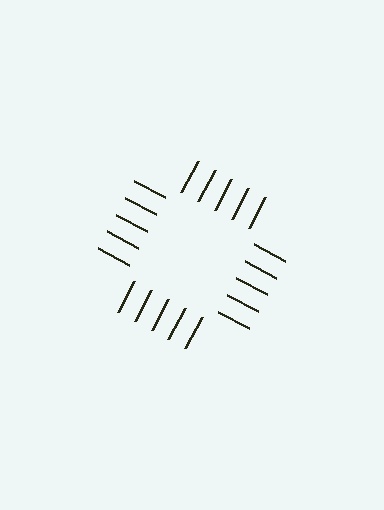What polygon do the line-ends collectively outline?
An illusory square — the line segments terminate on its edges but no continuous stroke is drawn.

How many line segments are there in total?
20 — 5 along each of the 4 edges.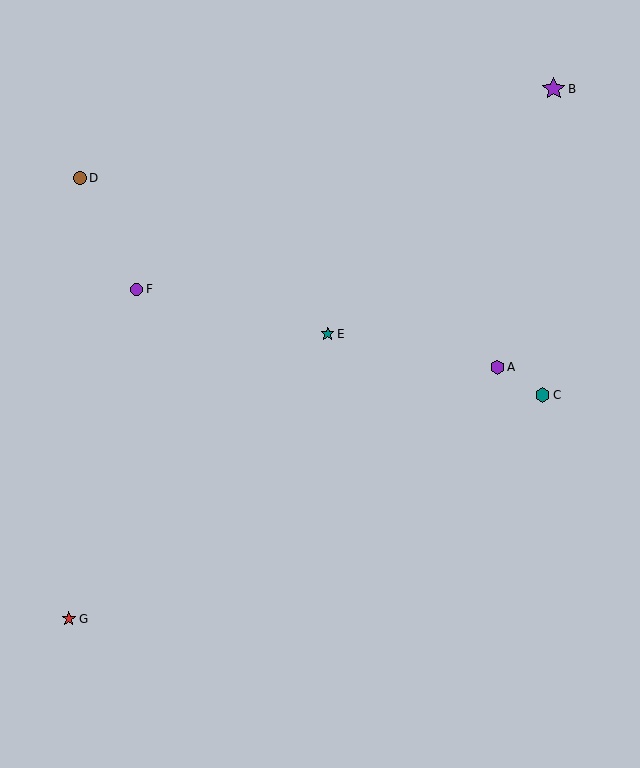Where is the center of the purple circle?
The center of the purple circle is at (137, 289).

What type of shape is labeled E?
Shape E is a teal star.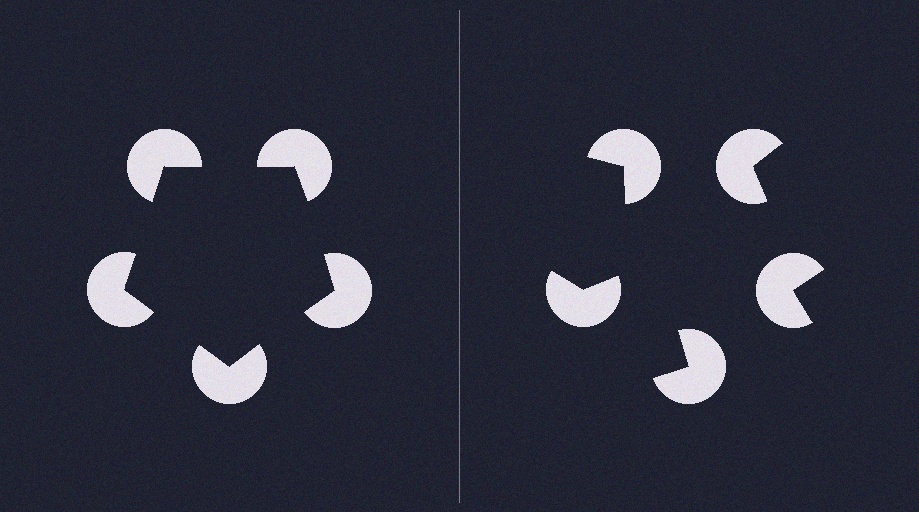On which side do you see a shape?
An illusory pentagon appears on the left side. On the right side the wedge cuts are rotated, so no coherent shape forms.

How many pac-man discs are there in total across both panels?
10 — 5 on each side.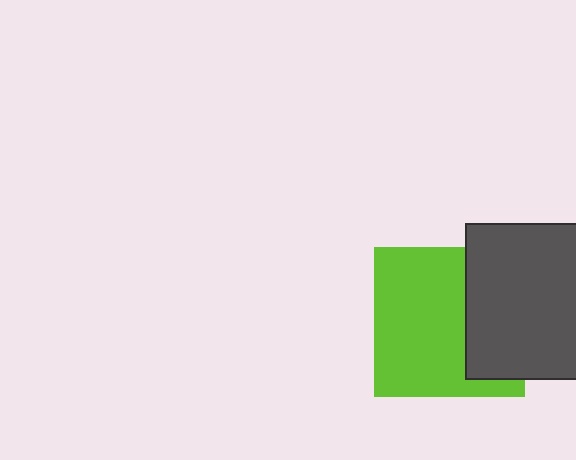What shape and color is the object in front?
The object in front is a dark gray square.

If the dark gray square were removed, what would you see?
You would see the complete lime square.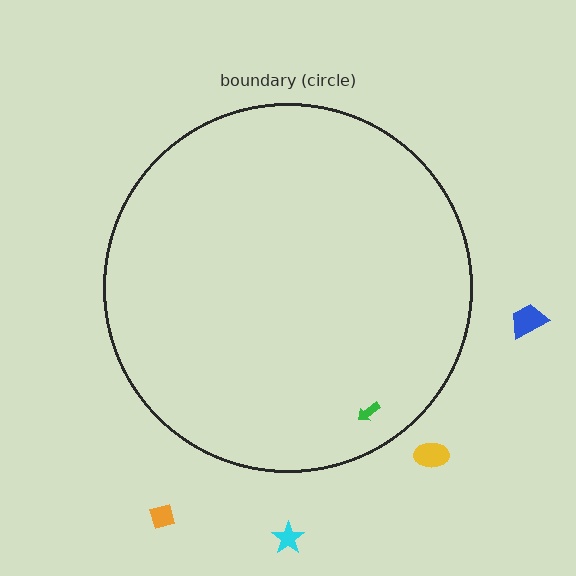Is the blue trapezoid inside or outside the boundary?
Outside.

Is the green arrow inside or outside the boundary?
Inside.